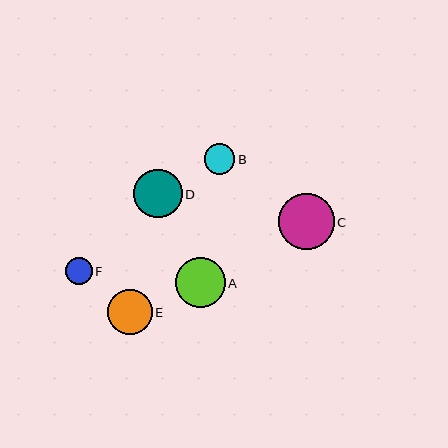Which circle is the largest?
Circle C is the largest with a size of approximately 56 pixels.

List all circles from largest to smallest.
From largest to smallest: C, A, D, E, B, F.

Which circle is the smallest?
Circle F is the smallest with a size of approximately 27 pixels.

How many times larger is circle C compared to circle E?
Circle C is approximately 1.2 times the size of circle E.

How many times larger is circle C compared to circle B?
Circle C is approximately 1.8 times the size of circle B.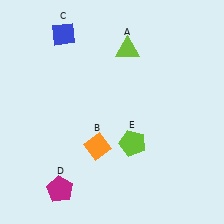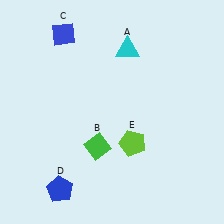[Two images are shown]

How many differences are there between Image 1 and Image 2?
There are 3 differences between the two images.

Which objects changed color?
A changed from lime to cyan. B changed from orange to green. D changed from magenta to blue.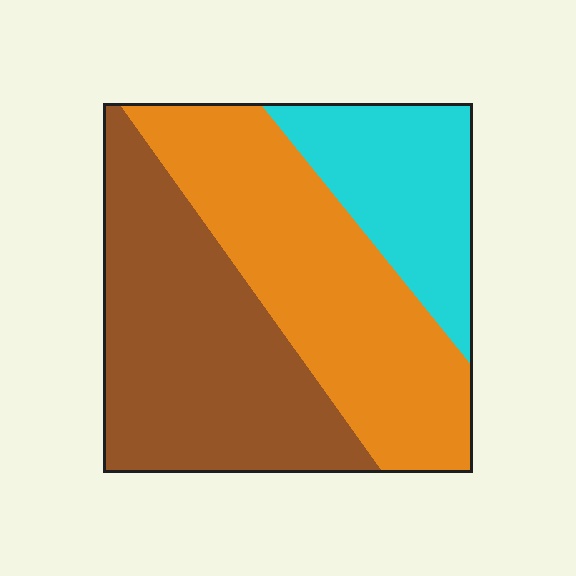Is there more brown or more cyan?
Brown.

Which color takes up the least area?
Cyan, at roughly 20%.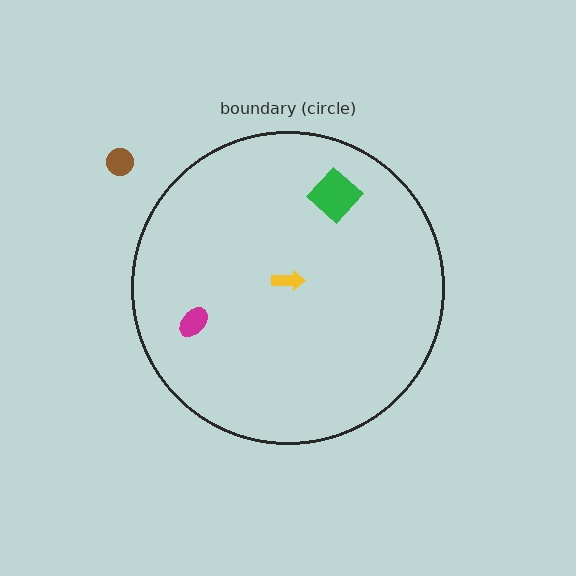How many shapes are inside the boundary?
3 inside, 1 outside.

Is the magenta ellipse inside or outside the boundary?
Inside.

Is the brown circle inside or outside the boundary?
Outside.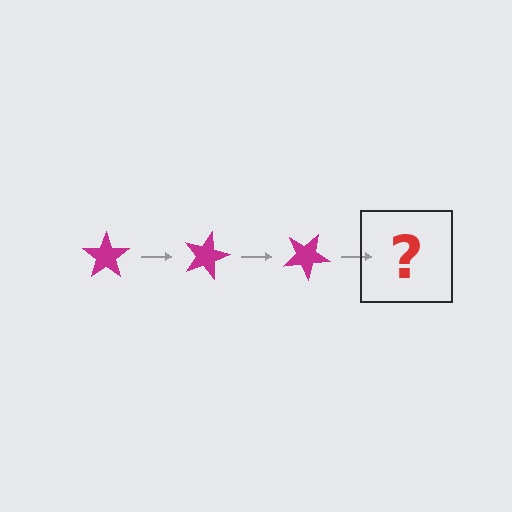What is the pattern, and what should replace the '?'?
The pattern is that the star rotates 15 degrees each step. The '?' should be a magenta star rotated 45 degrees.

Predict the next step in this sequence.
The next step is a magenta star rotated 45 degrees.